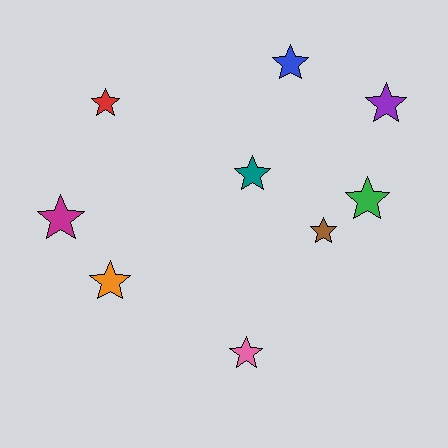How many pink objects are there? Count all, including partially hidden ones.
There is 1 pink object.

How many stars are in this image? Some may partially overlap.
There are 9 stars.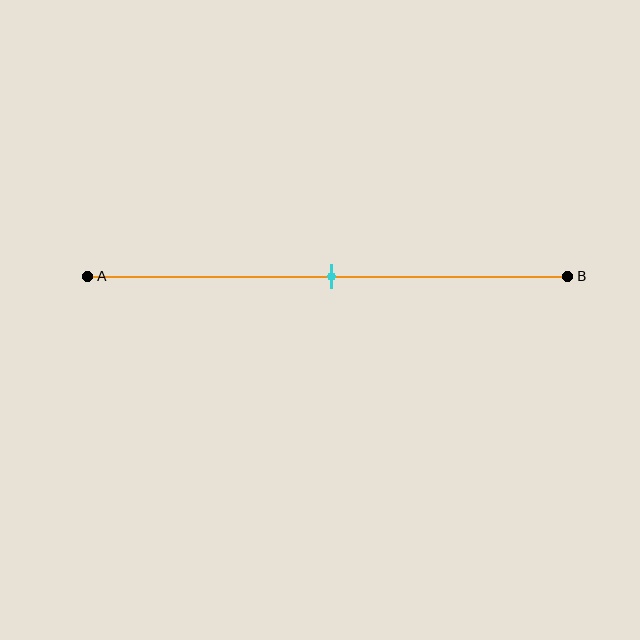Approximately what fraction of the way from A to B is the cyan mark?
The cyan mark is approximately 50% of the way from A to B.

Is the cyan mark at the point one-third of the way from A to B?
No, the mark is at about 50% from A, not at the 33% one-third point.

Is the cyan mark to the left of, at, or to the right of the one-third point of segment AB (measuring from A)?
The cyan mark is to the right of the one-third point of segment AB.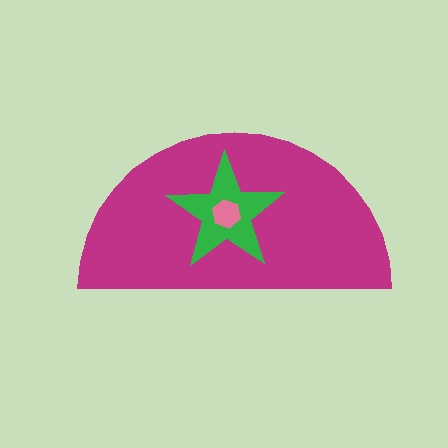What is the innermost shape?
The pink hexagon.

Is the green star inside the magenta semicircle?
Yes.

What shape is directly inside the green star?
The pink hexagon.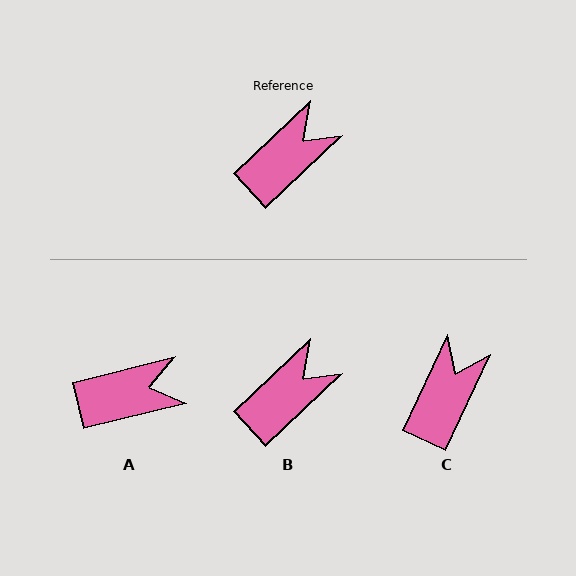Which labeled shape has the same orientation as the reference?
B.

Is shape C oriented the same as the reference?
No, it is off by about 21 degrees.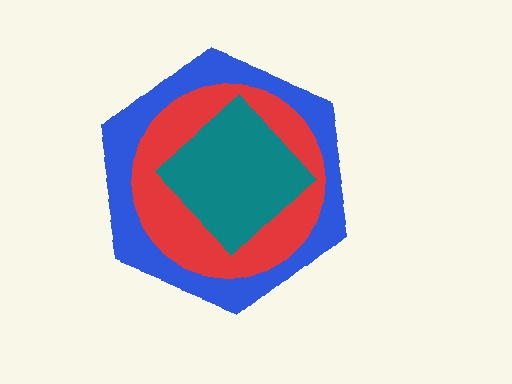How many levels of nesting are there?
3.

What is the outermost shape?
The blue hexagon.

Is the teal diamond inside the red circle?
Yes.